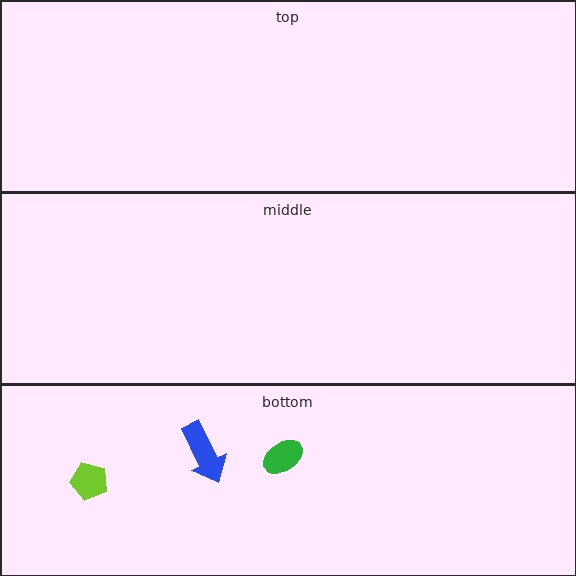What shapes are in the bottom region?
The green ellipse, the blue arrow, the lime pentagon.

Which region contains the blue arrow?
The bottom region.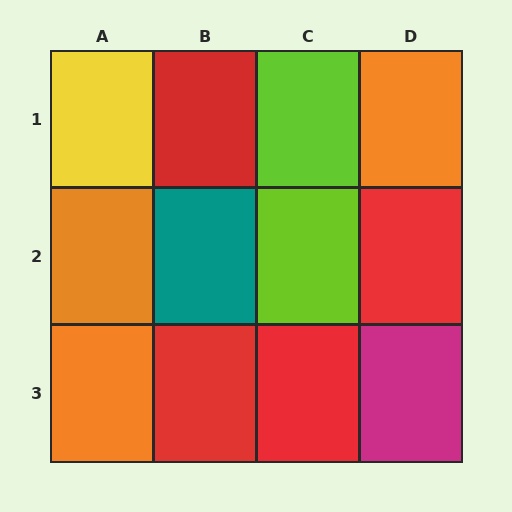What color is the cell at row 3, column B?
Red.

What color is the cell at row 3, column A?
Orange.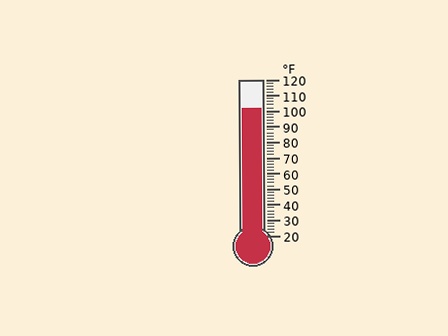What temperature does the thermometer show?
The thermometer shows approximately 102°F.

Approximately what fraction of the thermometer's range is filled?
The thermometer is filled to approximately 80% of its range.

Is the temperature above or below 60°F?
The temperature is above 60°F.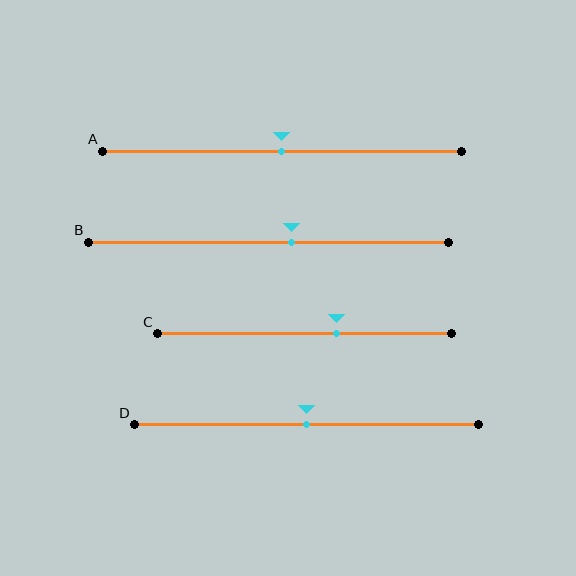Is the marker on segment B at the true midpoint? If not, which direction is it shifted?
No, the marker on segment B is shifted to the right by about 6% of the segment length.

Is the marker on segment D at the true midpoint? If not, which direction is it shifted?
Yes, the marker on segment D is at the true midpoint.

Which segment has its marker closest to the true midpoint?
Segment A has its marker closest to the true midpoint.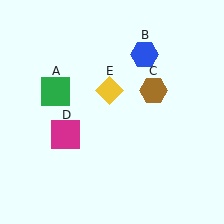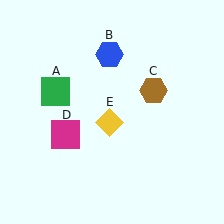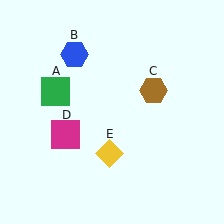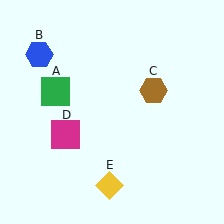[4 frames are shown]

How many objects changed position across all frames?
2 objects changed position: blue hexagon (object B), yellow diamond (object E).